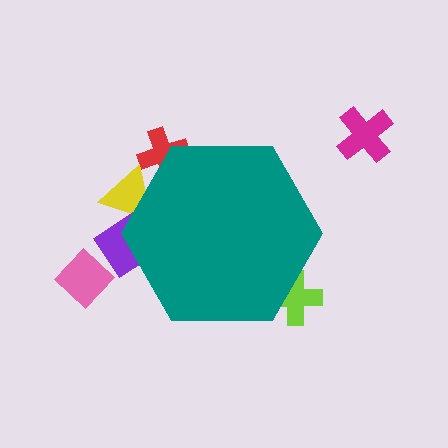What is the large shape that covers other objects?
A teal hexagon.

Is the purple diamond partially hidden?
Yes, the purple diamond is partially hidden behind the teal hexagon.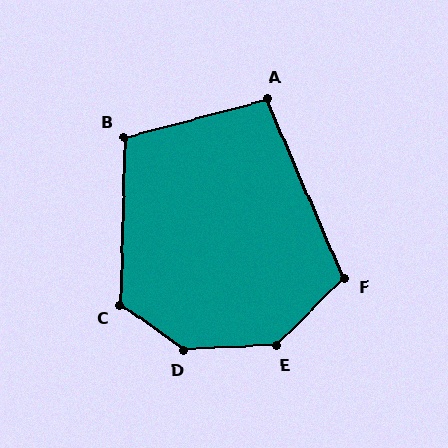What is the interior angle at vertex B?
Approximately 106 degrees (obtuse).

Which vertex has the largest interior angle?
D, at approximately 142 degrees.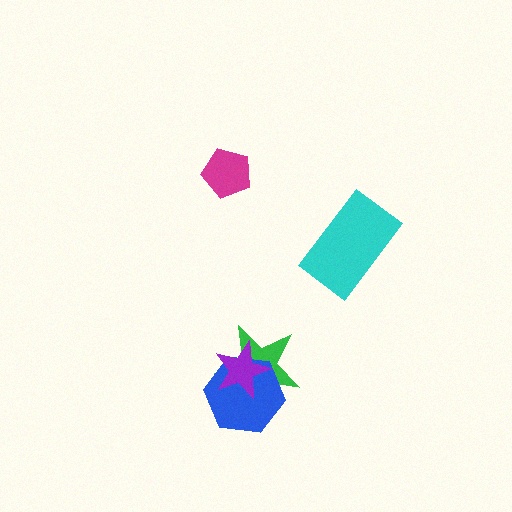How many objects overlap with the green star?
2 objects overlap with the green star.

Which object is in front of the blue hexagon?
The purple star is in front of the blue hexagon.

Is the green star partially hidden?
Yes, it is partially covered by another shape.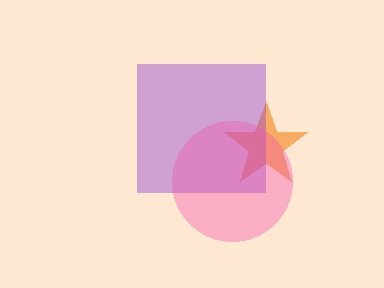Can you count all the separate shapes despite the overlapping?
Yes, there are 3 separate shapes.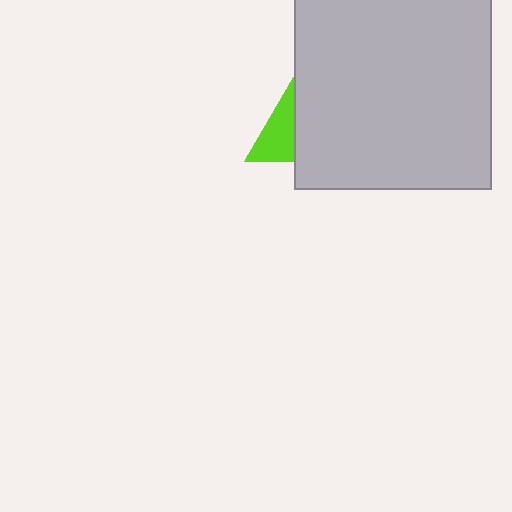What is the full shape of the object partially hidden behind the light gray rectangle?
The partially hidden object is a lime triangle.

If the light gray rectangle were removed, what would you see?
You would see the complete lime triangle.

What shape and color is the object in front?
The object in front is a light gray rectangle.